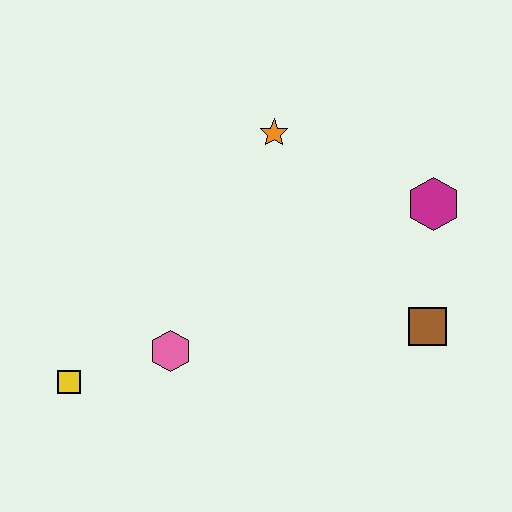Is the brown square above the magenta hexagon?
No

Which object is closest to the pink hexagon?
The yellow square is closest to the pink hexagon.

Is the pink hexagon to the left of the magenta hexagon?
Yes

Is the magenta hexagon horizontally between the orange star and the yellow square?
No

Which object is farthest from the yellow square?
The magenta hexagon is farthest from the yellow square.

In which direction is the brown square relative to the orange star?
The brown square is below the orange star.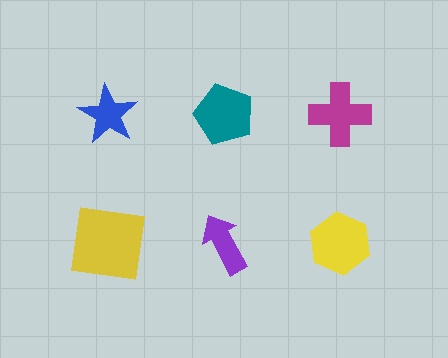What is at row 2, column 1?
A yellow square.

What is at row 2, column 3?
A yellow hexagon.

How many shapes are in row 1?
3 shapes.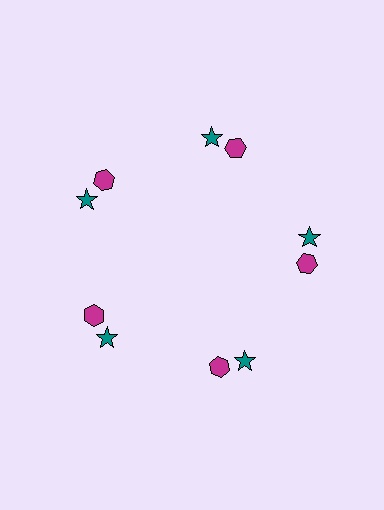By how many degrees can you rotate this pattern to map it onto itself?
The pattern maps onto itself every 72 degrees of rotation.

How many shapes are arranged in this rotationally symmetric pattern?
There are 10 shapes, arranged in 5 groups of 2.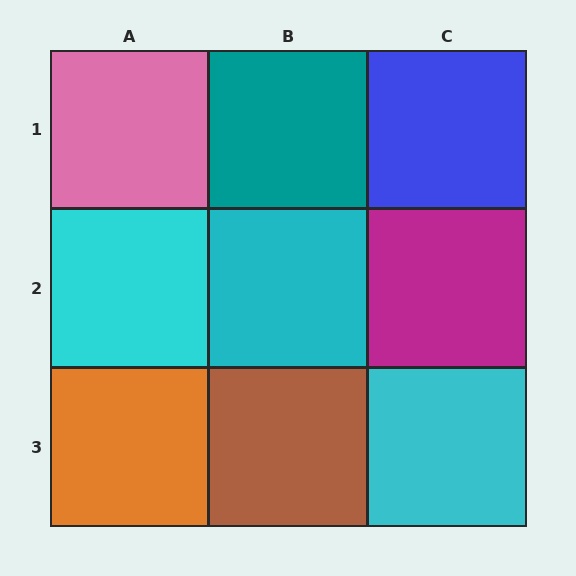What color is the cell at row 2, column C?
Magenta.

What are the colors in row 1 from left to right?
Pink, teal, blue.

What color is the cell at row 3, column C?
Cyan.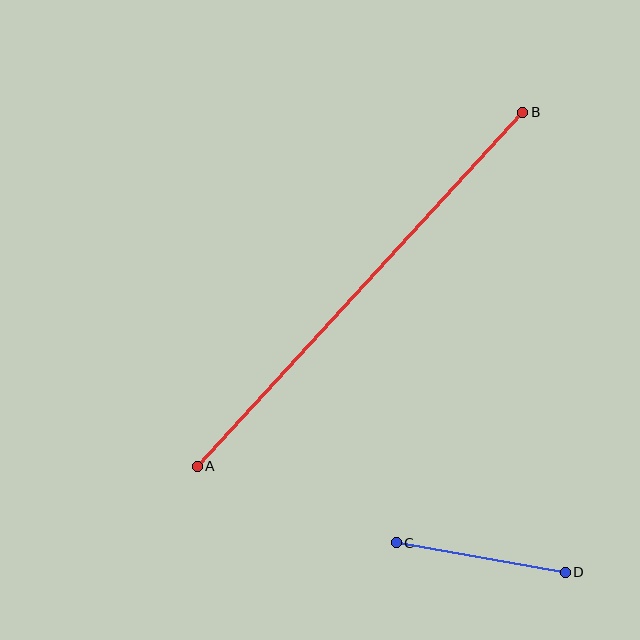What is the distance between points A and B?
The distance is approximately 481 pixels.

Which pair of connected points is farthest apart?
Points A and B are farthest apart.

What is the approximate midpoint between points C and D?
The midpoint is at approximately (481, 557) pixels.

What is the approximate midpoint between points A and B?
The midpoint is at approximately (360, 289) pixels.